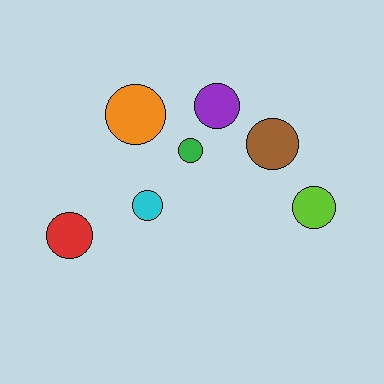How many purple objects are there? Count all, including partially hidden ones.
There is 1 purple object.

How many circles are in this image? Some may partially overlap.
There are 7 circles.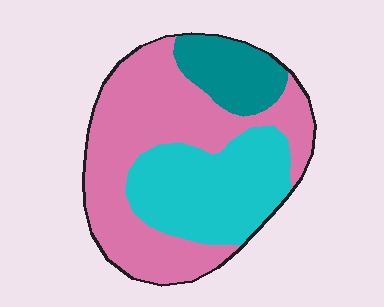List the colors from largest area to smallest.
From largest to smallest: pink, cyan, teal.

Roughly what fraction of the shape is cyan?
Cyan takes up about one third (1/3) of the shape.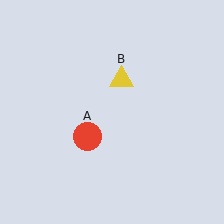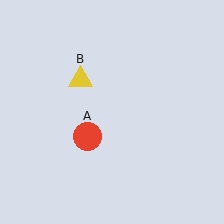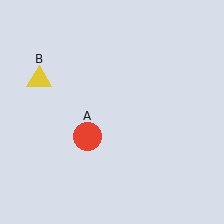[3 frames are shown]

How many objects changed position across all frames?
1 object changed position: yellow triangle (object B).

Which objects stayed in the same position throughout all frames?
Red circle (object A) remained stationary.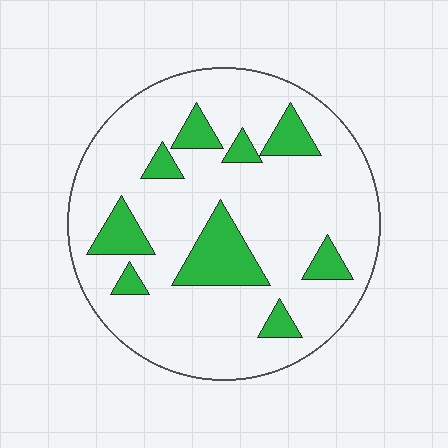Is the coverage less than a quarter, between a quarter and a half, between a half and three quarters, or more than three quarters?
Less than a quarter.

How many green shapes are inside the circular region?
9.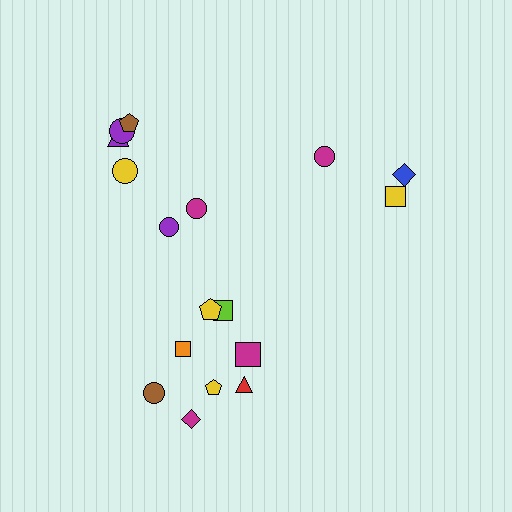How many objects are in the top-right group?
There are 3 objects.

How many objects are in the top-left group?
There are 6 objects.